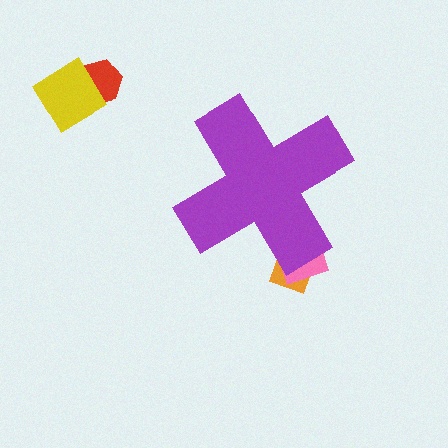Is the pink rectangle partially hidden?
Yes, the pink rectangle is partially hidden behind the purple cross.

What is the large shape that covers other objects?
A purple cross.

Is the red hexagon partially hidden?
No, the red hexagon is fully visible.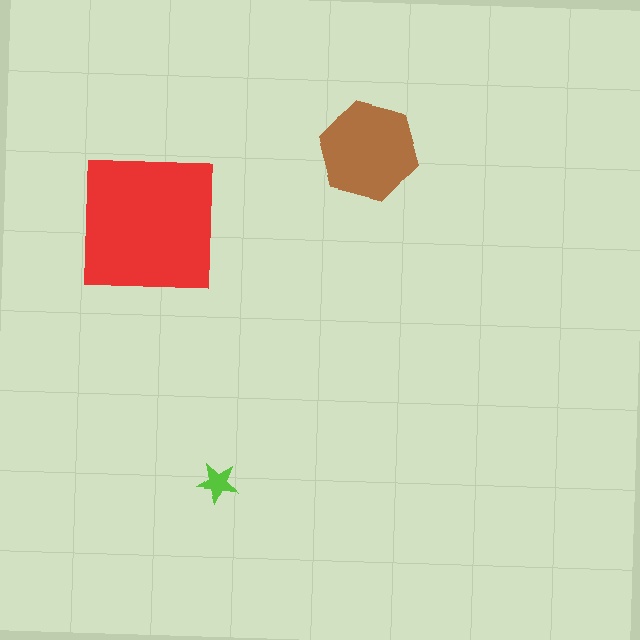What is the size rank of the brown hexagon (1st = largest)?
2nd.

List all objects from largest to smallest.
The red square, the brown hexagon, the lime star.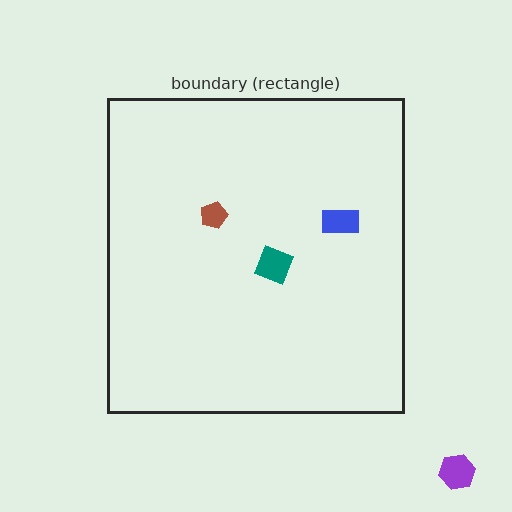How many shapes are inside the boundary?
3 inside, 1 outside.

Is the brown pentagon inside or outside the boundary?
Inside.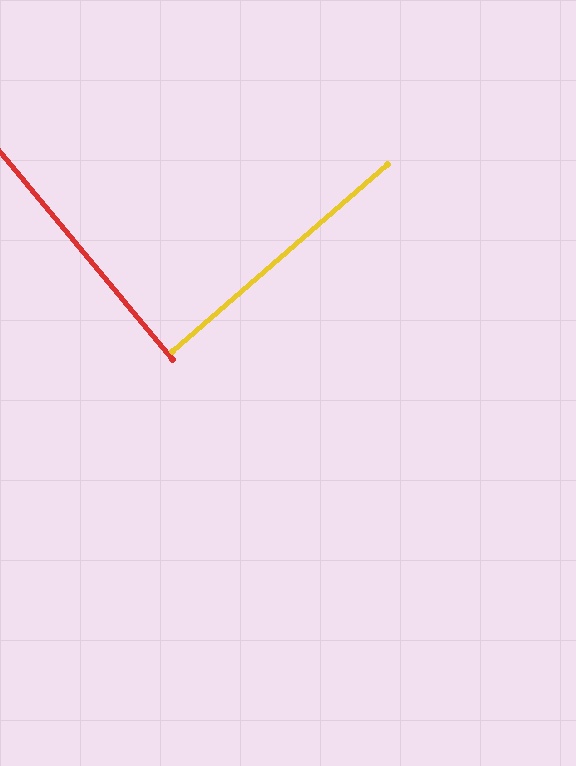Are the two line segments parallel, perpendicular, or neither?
Perpendicular — they meet at approximately 89°.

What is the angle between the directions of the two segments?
Approximately 89 degrees.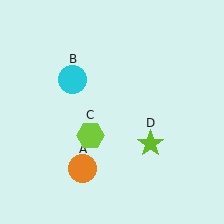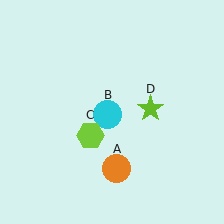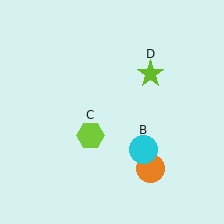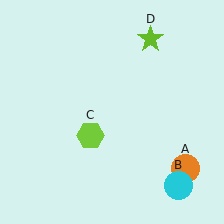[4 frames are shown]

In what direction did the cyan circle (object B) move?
The cyan circle (object B) moved down and to the right.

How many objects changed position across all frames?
3 objects changed position: orange circle (object A), cyan circle (object B), lime star (object D).